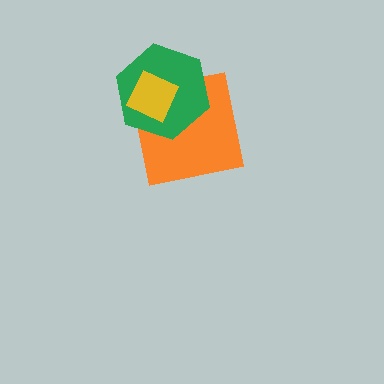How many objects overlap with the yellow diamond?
2 objects overlap with the yellow diamond.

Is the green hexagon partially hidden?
Yes, it is partially covered by another shape.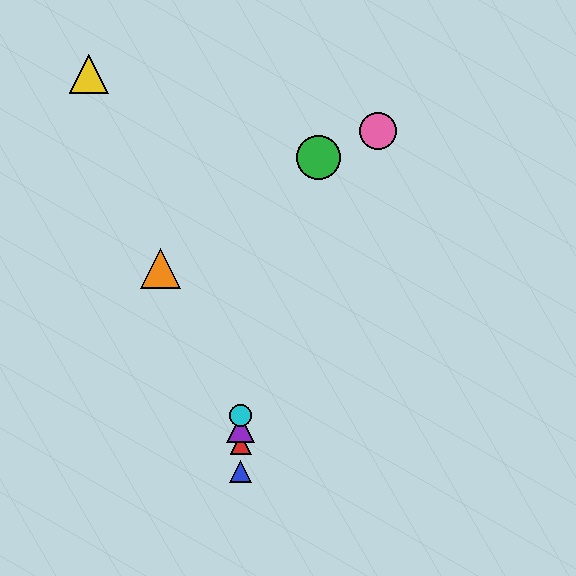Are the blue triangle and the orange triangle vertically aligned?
No, the blue triangle is at x≈241 and the orange triangle is at x≈160.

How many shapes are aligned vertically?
4 shapes (the red triangle, the blue triangle, the purple triangle, the cyan circle) are aligned vertically.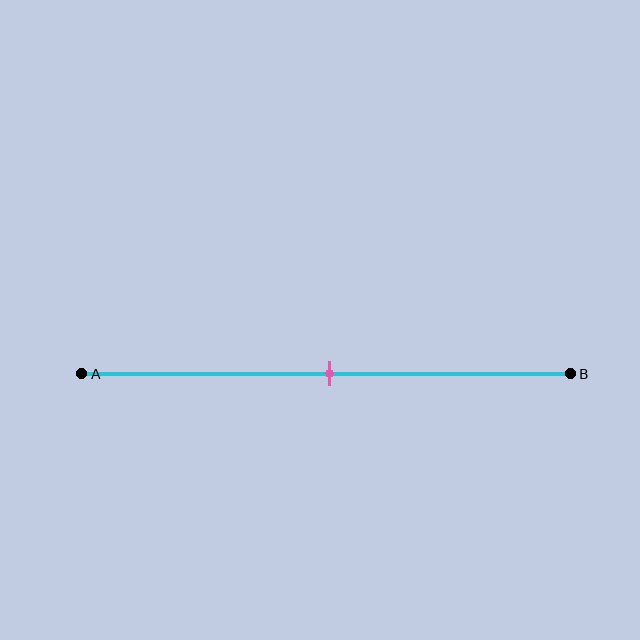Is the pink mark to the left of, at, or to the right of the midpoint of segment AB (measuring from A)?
The pink mark is approximately at the midpoint of segment AB.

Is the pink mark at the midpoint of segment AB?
Yes, the mark is approximately at the midpoint.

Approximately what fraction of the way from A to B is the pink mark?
The pink mark is approximately 50% of the way from A to B.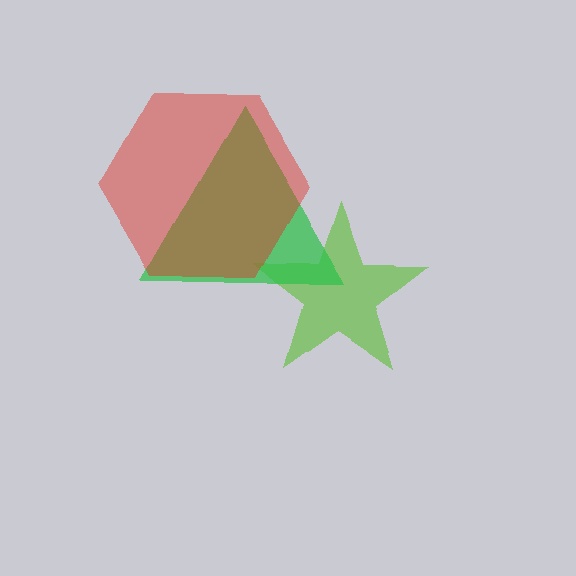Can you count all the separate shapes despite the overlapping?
Yes, there are 3 separate shapes.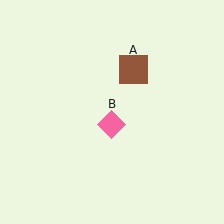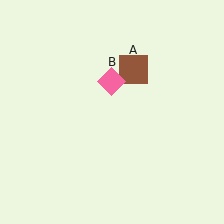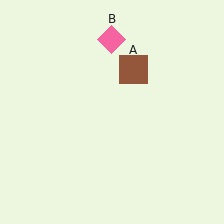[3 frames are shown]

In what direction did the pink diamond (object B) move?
The pink diamond (object B) moved up.